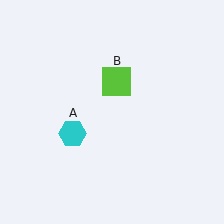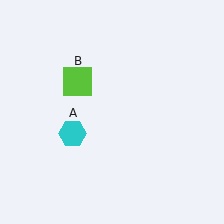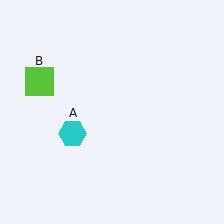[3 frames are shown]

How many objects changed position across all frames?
1 object changed position: lime square (object B).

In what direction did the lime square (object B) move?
The lime square (object B) moved left.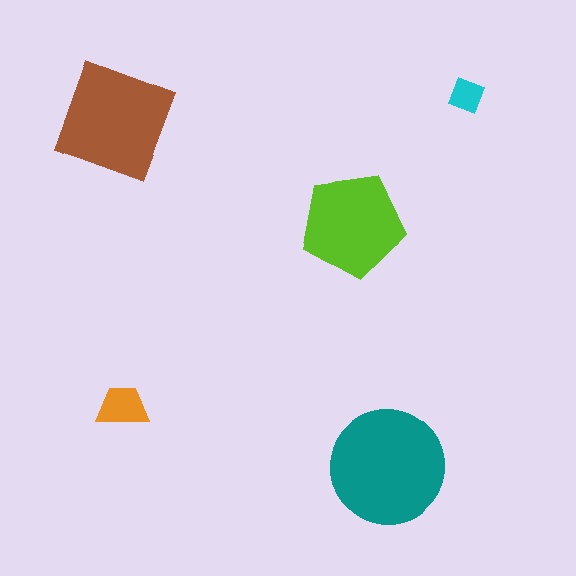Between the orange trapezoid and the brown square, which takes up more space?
The brown square.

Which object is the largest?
The teal circle.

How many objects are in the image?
There are 5 objects in the image.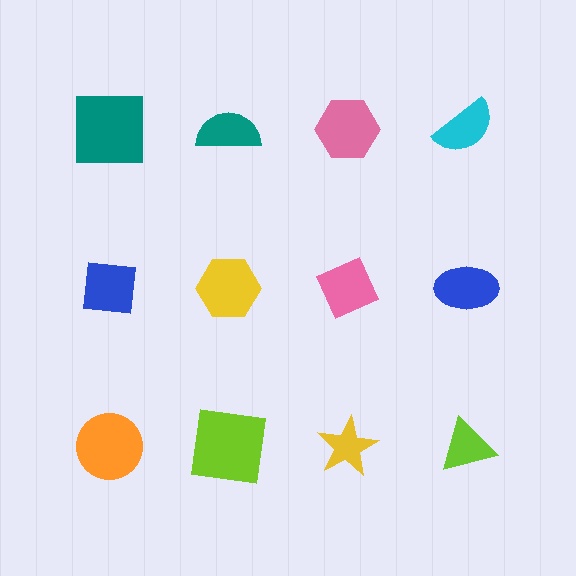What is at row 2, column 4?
A blue ellipse.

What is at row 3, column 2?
A lime square.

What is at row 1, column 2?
A teal semicircle.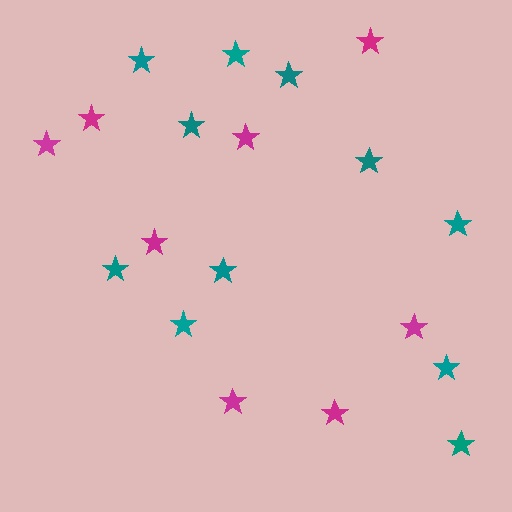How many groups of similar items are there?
There are 2 groups: one group of teal stars (11) and one group of magenta stars (8).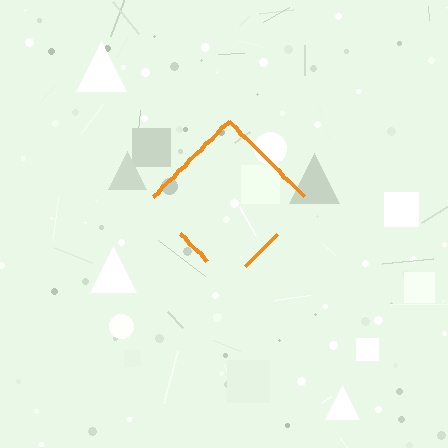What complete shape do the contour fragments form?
The contour fragments form a diamond.